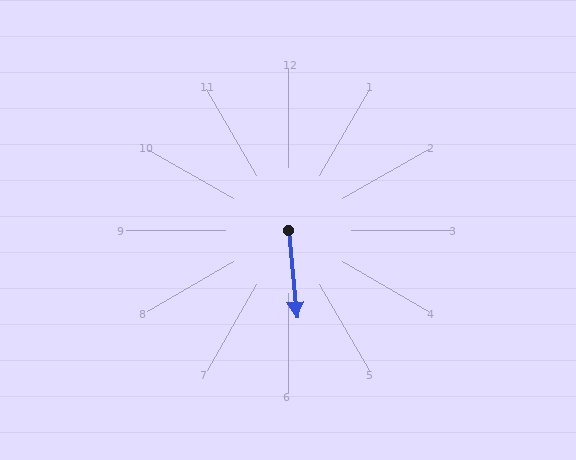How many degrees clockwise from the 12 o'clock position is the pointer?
Approximately 175 degrees.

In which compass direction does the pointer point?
South.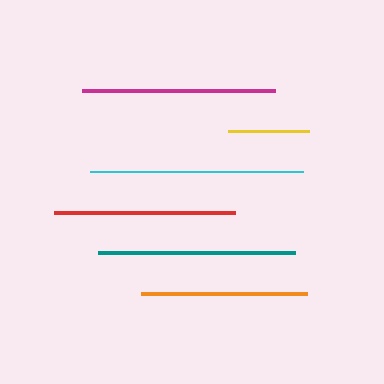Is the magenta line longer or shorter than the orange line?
The magenta line is longer than the orange line.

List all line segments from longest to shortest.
From longest to shortest: cyan, teal, magenta, red, orange, yellow.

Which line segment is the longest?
The cyan line is the longest at approximately 213 pixels.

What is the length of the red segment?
The red segment is approximately 181 pixels long.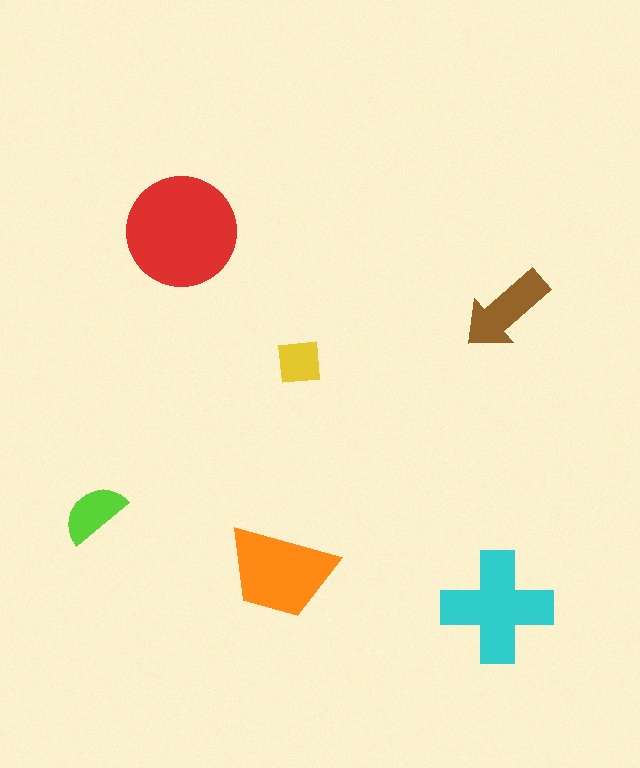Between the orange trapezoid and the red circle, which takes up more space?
The red circle.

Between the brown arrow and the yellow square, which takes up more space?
The brown arrow.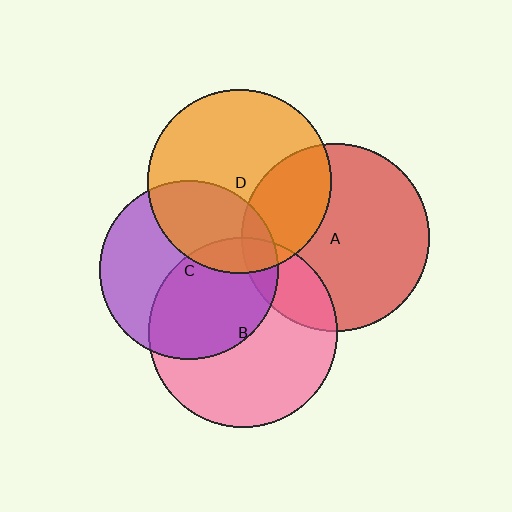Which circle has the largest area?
Circle B (pink).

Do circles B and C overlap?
Yes.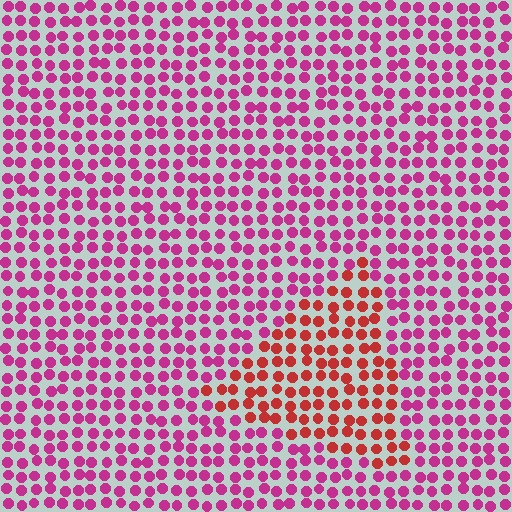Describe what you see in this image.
The image is filled with small magenta elements in a uniform arrangement. A triangle-shaped region is visible where the elements are tinted to a slightly different hue, forming a subtle color boundary.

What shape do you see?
I see a triangle.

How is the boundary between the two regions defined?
The boundary is defined purely by a slight shift in hue (about 39 degrees). Spacing, size, and orientation are identical on both sides.